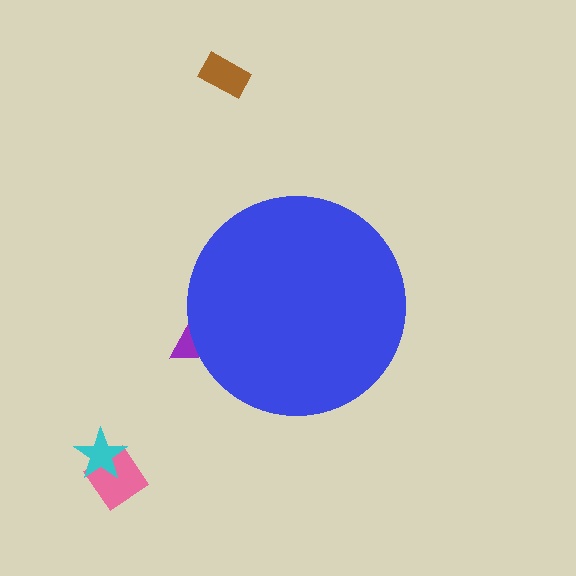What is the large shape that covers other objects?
A blue circle.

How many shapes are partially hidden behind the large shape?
1 shape is partially hidden.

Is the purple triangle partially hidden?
Yes, the purple triangle is partially hidden behind the blue circle.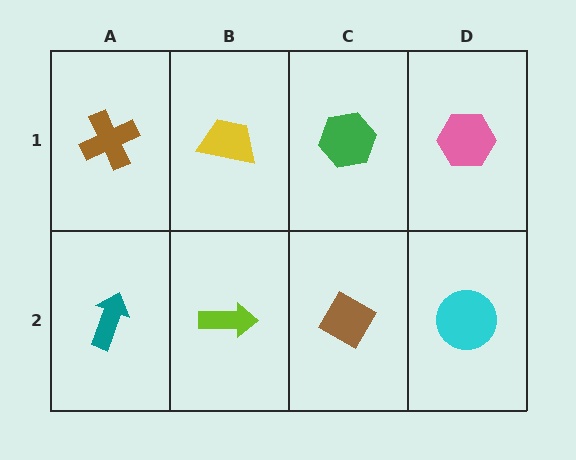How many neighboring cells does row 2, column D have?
2.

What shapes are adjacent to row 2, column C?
A green hexagon (row 1, column C), a lime arrow (row 2, column B), a cyan circle (row 2, column D).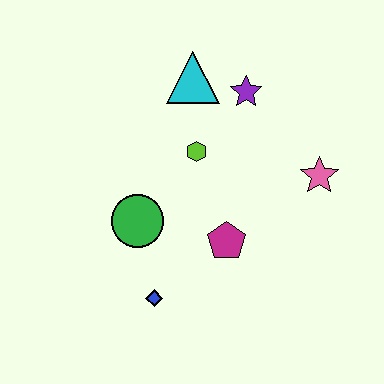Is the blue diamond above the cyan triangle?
No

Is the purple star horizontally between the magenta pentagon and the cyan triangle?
No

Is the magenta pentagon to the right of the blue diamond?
Yes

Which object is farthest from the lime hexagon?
The blue diamond is farthest from the lime hexagon.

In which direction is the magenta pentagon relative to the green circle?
The magenta pentagon is to the right of the green circle.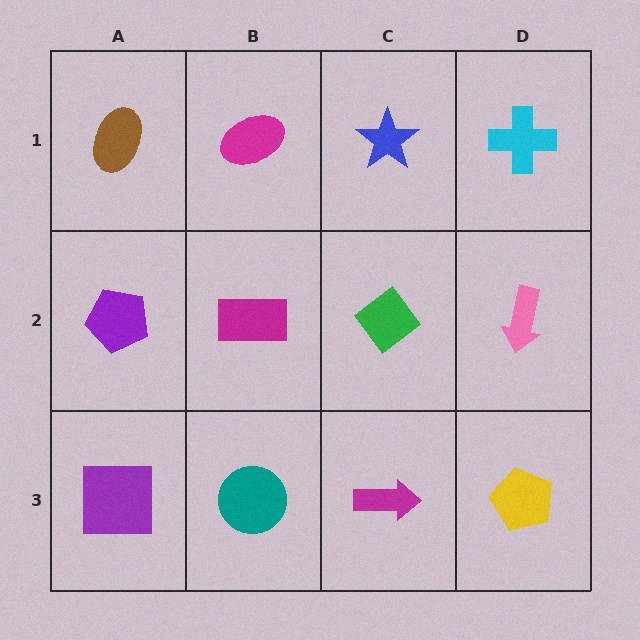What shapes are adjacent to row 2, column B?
A magenta ellipse (row 1, column B), a teal circle (row 3, column B), a purple pentagon (row 2, column A), a green diamond (row 2, column C).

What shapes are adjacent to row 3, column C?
A green diamond (row 2, column C), a teal circle (row 3, column B), a yellow pentagon (row 3, column D).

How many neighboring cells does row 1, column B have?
3.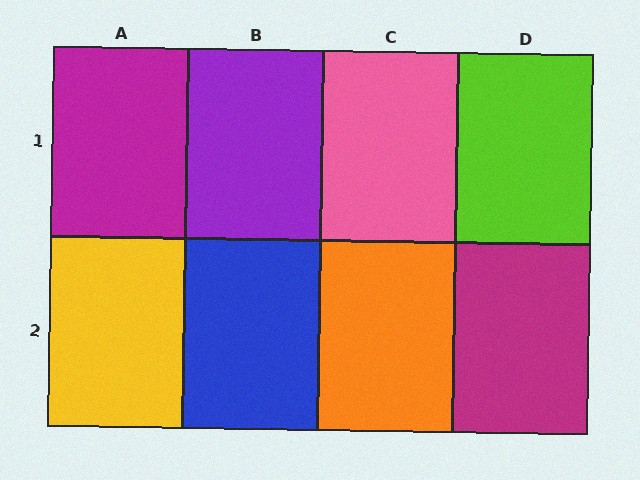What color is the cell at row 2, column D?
Magenta.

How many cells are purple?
1 cell is purple.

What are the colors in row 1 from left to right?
Magenta, purple, pink, lime.